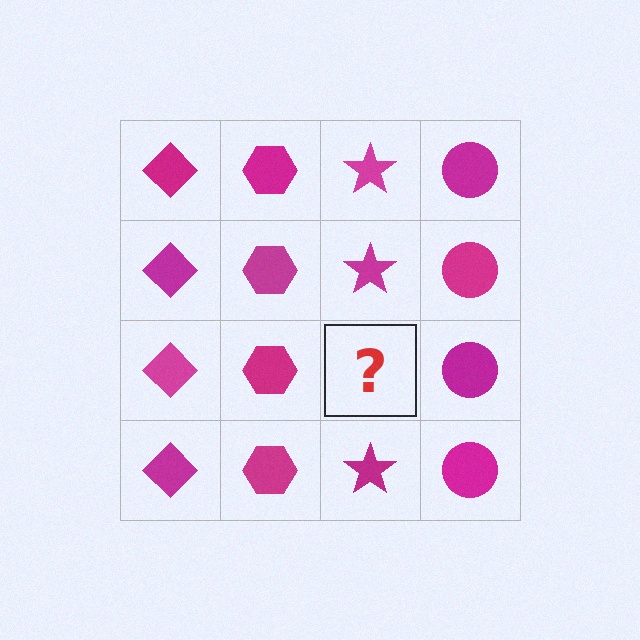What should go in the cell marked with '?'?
The missing cell should contain a magenta star.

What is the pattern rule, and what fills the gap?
The rule is that each column has a consistent shape. The gap should be filled with a magenta star.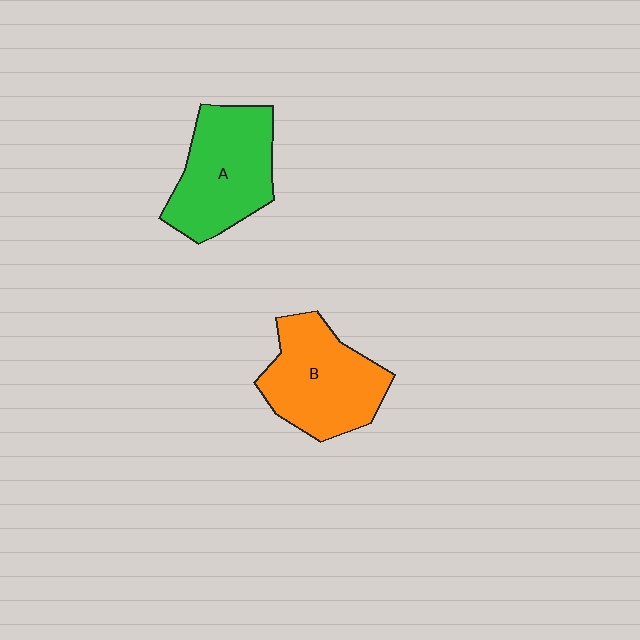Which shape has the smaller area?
Shape B (orange).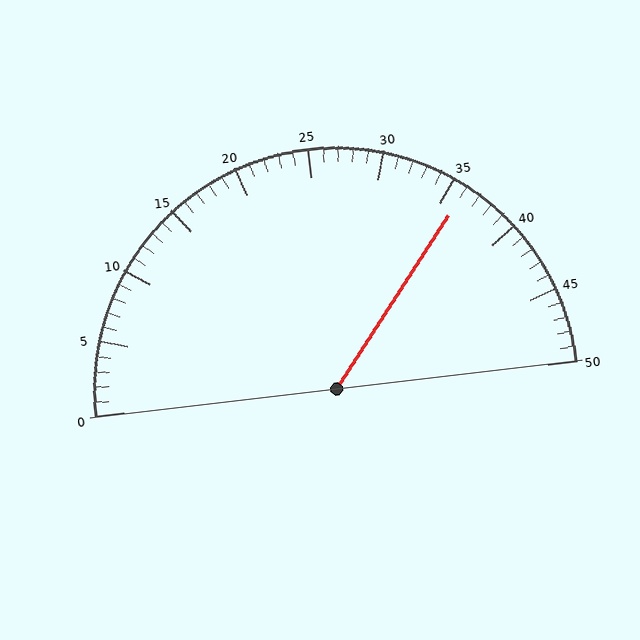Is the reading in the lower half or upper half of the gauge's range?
The reading is in the upper half of the range (0 to 50).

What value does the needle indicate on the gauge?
The needle indicates approximately 36.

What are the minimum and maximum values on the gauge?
The gauge ranges from 0 to 50.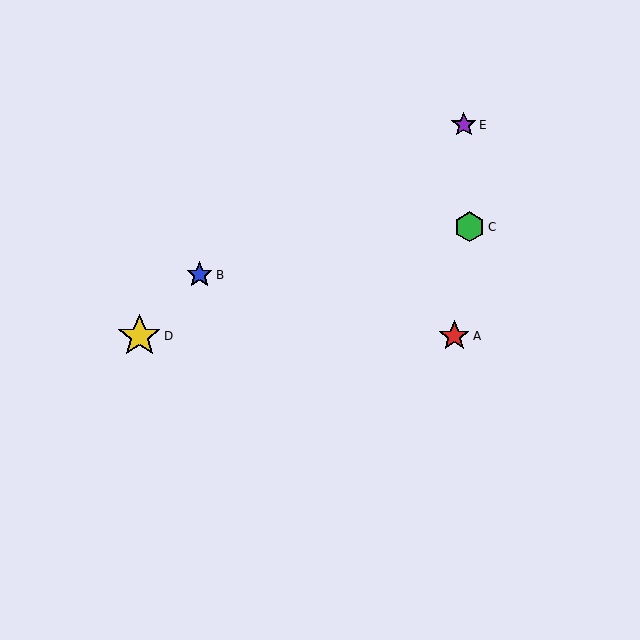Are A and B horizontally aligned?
No, A is at y≈336 and B is at y≈275.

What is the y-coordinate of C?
Object C is at y≈227.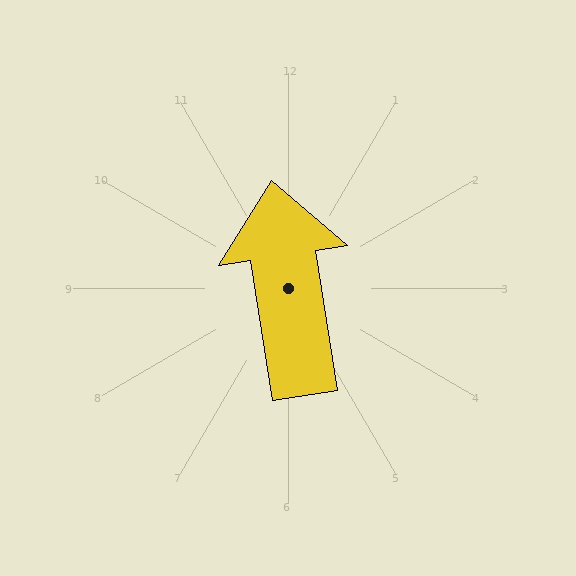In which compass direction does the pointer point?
North.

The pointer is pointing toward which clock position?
Roughly 12 o'clock.